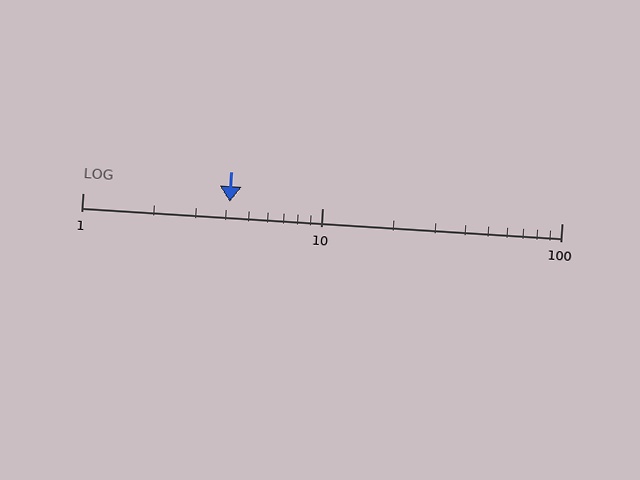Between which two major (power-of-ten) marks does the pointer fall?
The pointer is between 1 and 10.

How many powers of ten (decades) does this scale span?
The scale spans 2 decades, from 1 to 100.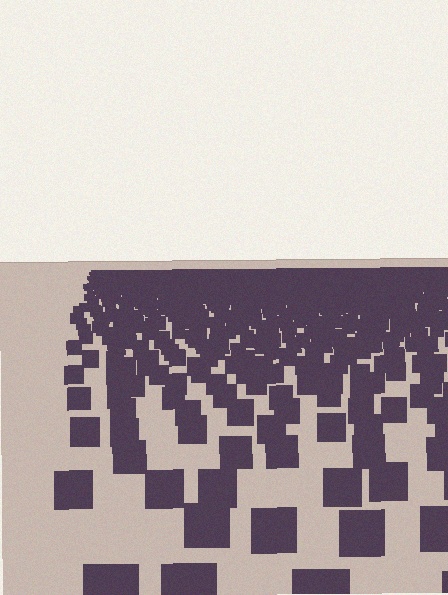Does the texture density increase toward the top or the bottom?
Density increases toward the top.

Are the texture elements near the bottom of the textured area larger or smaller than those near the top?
Larger. Near the bottom, elements are closer to the viewer and appear at a bigger on-screen size.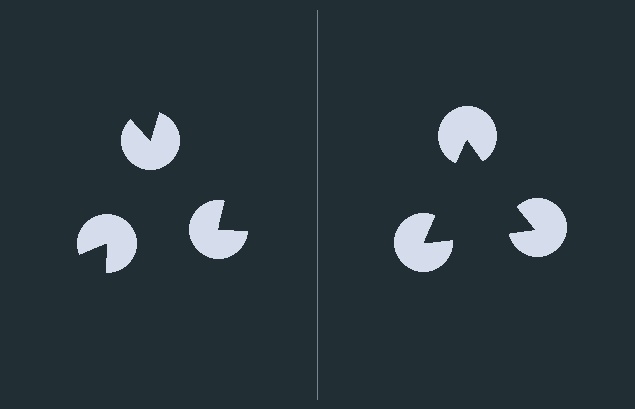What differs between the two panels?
The pac-man discs are positioned identically on both sides; only the wedge orientations differ. On the right they align to a triangle; on the left they are misaligned.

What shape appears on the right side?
An illusory triangle.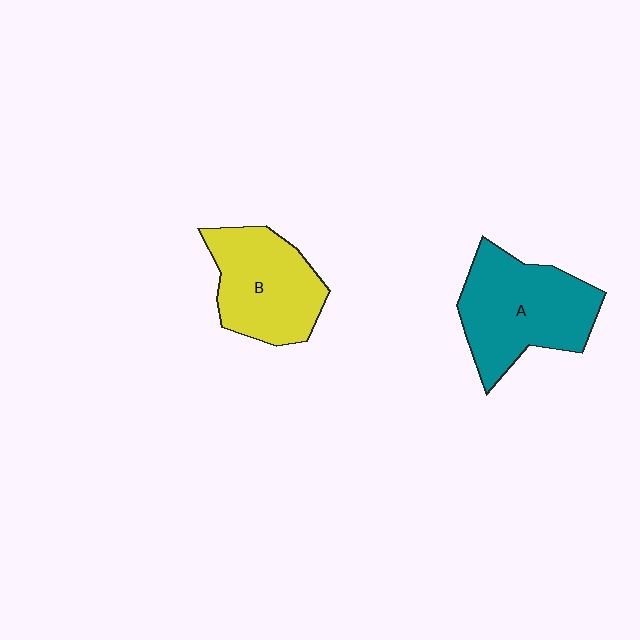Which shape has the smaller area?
Shape B (yellow).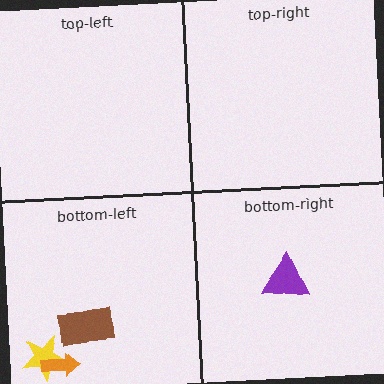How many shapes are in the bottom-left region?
3.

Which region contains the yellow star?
The bottom-left region.